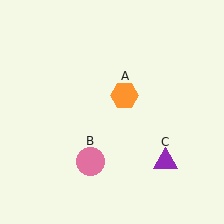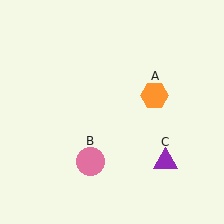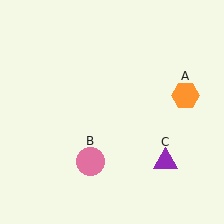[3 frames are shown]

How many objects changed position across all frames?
1 object changed position: orange hexagon (object A).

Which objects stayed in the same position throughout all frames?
Pink circle (object B) and purple triangle (object C) remained stationary.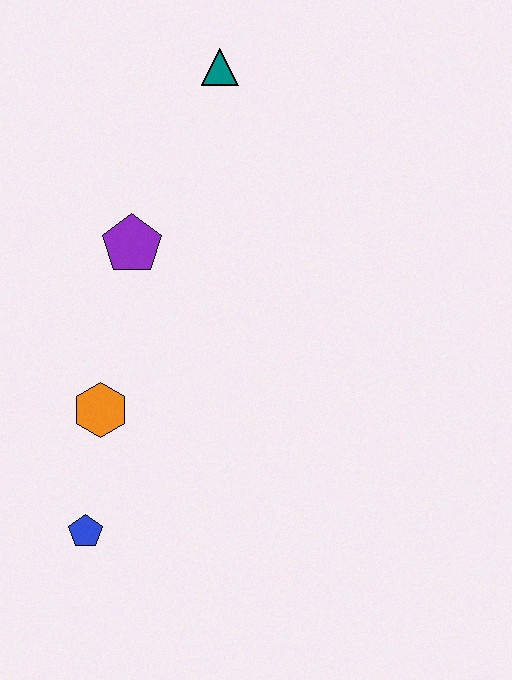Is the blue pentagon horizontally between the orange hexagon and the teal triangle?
No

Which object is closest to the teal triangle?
The purple pentagon is closest to the teal triangle.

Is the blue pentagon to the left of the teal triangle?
Yes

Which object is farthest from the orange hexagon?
The teal triangle is farthest from the orange hexagon.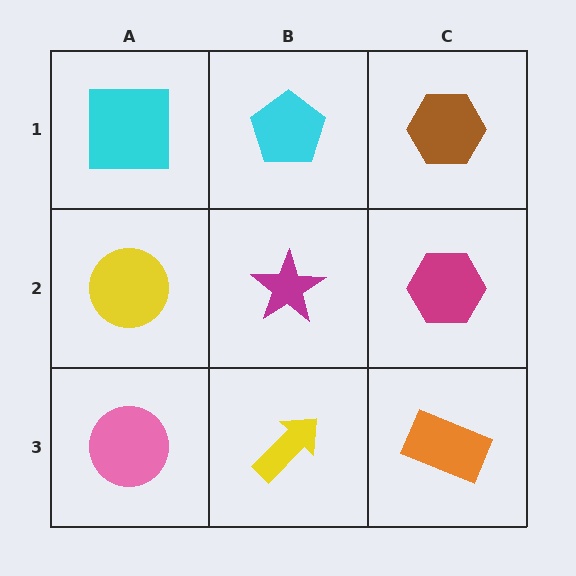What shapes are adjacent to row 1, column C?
A magenta hexagon (row 2, column C), a cyan pentagon (row 1, column B).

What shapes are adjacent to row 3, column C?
A magenta hexagon (row 2, column C), a yellow arrow (row 3, column B).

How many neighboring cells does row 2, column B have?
4.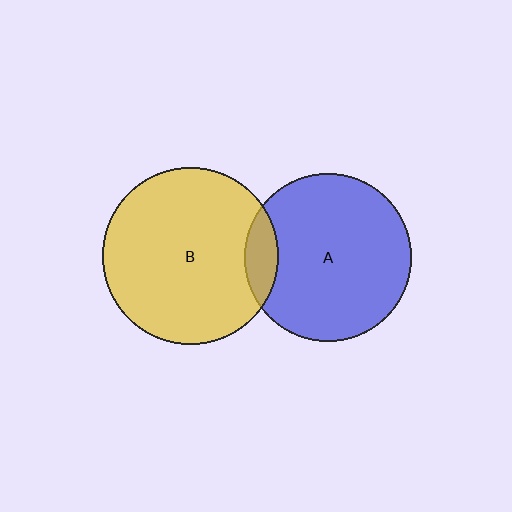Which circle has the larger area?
Circle B (yellow).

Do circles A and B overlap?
Yes.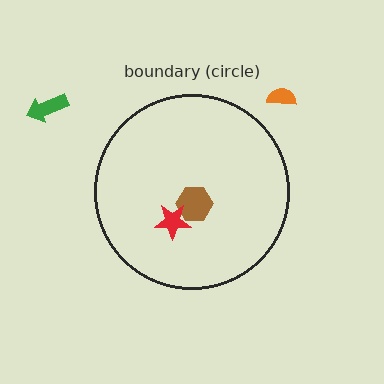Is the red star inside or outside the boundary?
Inside.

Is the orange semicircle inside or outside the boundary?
Outside.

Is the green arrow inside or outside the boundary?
Outside.